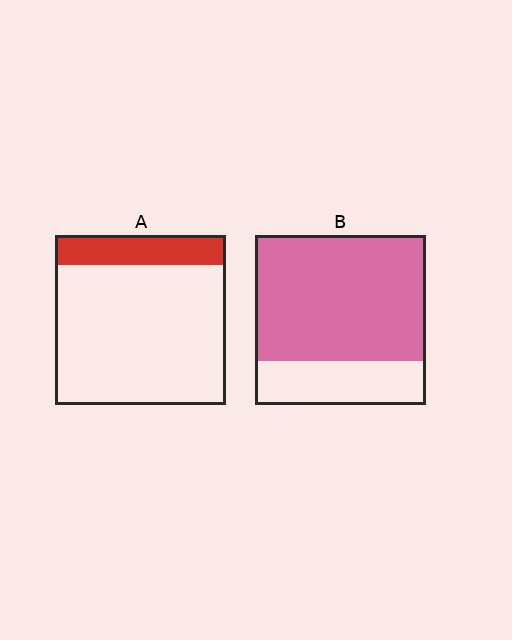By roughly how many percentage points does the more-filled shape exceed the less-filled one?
By roughly 55 percentage points (B over A).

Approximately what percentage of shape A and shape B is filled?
A is approximately 20% and B is approximately 75%.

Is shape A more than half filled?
No.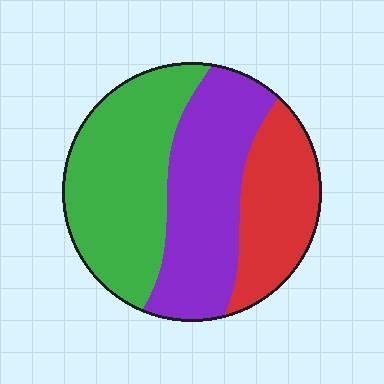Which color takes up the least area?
Red, at roughly 25%.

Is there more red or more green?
Green.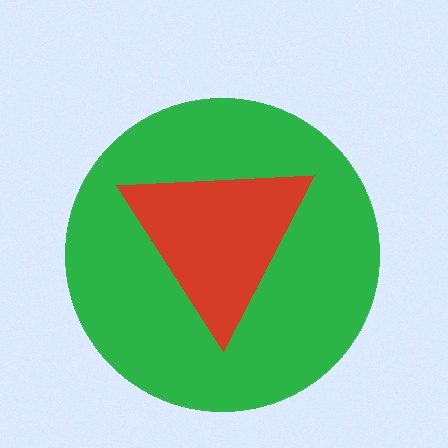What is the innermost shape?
The red triangle.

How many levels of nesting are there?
2.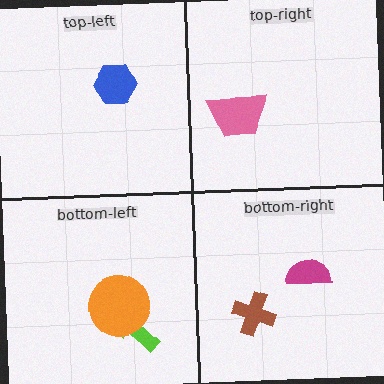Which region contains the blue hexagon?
The top-left region.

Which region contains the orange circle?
The bottom-left region.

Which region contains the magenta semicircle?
The bottom-right region.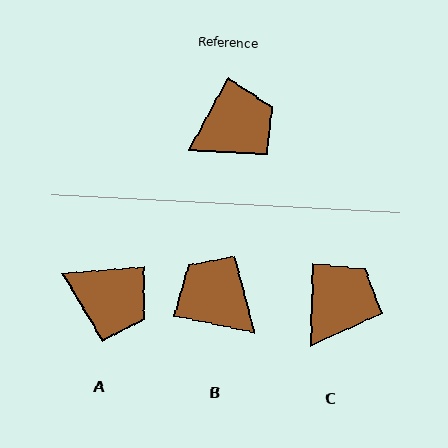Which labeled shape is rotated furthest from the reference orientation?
B, about 107 degrees away.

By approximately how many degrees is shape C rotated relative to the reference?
Approximately 27 degrees counter-clockwise.